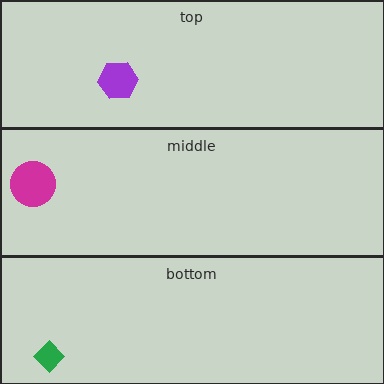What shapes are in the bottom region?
The green diamond.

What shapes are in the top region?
The purple hexagon.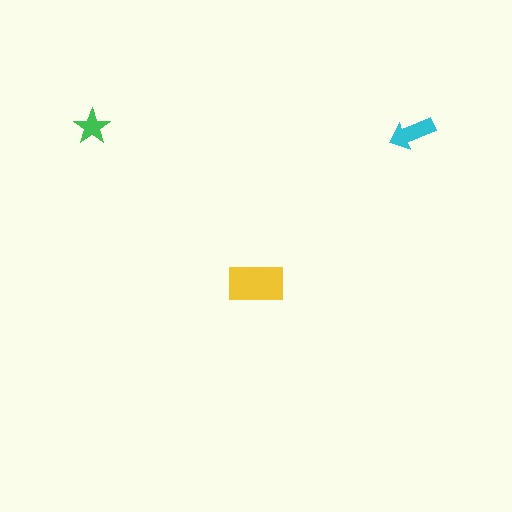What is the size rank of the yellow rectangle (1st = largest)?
1st.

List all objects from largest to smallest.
The yellow rectangle, the cyan arrow, the green star.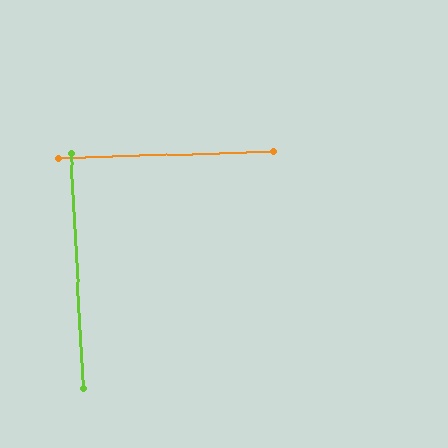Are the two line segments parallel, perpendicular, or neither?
Perpendicular — they meet at approximately 88°.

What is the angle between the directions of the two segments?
Approximately 88 degrees.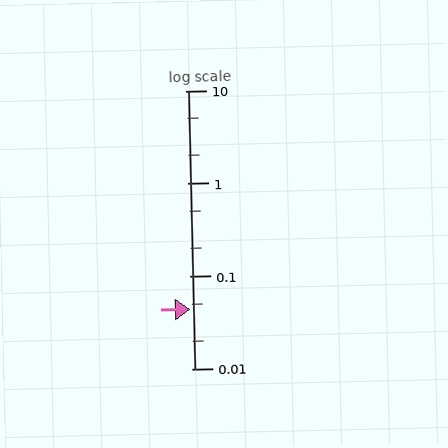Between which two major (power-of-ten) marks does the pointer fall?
The pointer is between 0.01 and 0.1.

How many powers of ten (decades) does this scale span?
The scale spans 3 decades, from 0.01 to 10.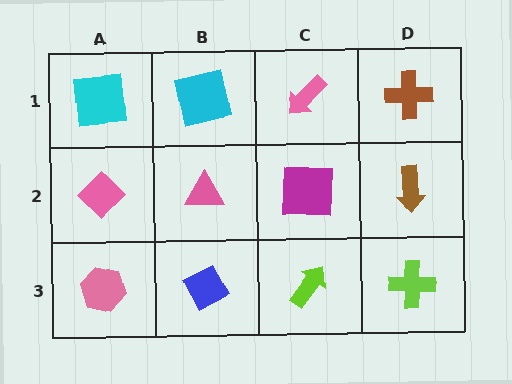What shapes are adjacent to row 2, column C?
A pink arrow (row 1, column C), a lime arrow (row 3, column C), a pink triangle (row 2, column B), a brown arrow (row 2, column D).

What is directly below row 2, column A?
A pink hexagon.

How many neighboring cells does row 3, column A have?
2.